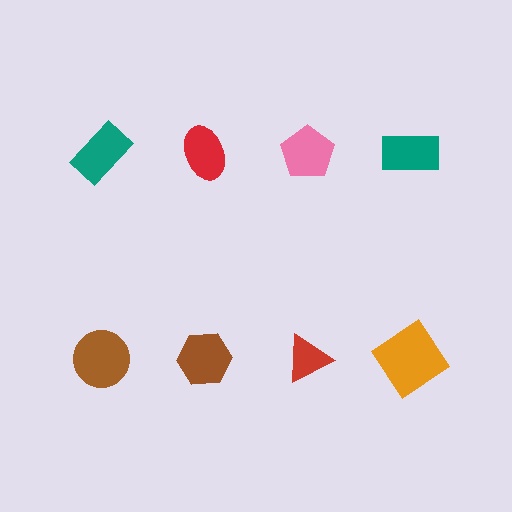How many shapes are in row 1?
4 shapes.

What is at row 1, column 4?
A teal rectangle.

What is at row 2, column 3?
A red triangle.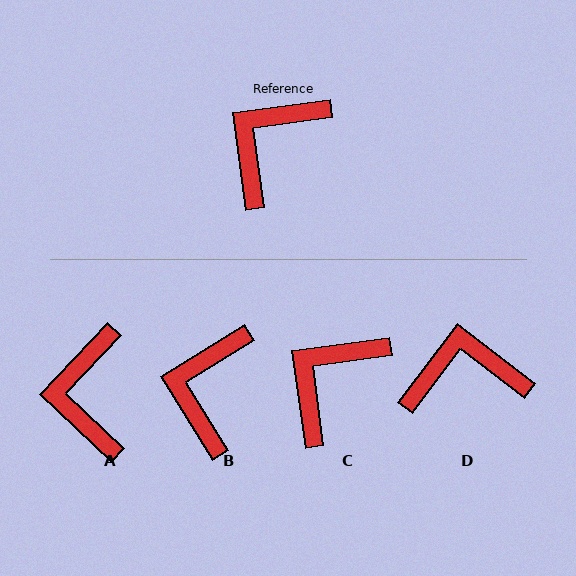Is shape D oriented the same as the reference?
No, it is off by about 45 degrees.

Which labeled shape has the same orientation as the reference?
C.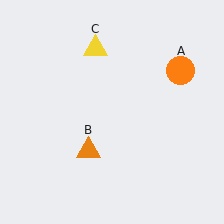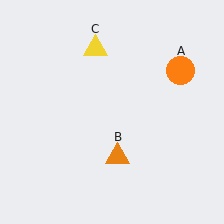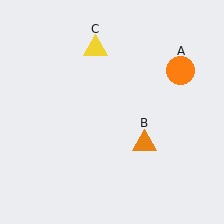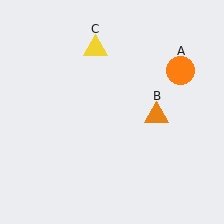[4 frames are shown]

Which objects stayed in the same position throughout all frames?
Orange circle (object A) and yellow triangle (object C) remained stationary.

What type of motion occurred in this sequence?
The orange triangle (object B) rotated counterclockwise around the center of the scene.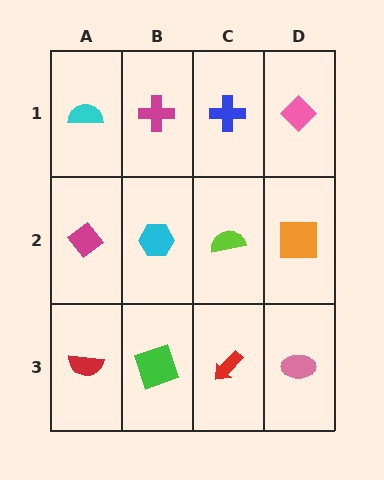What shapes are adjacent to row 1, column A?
A magenta diamond (row 2, column A), a magenta cross (row 1, column B).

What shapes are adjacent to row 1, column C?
A lime semicircle (row 2, column C), a magenta cross (row 1, column B), a pink diamond (row 1, column D).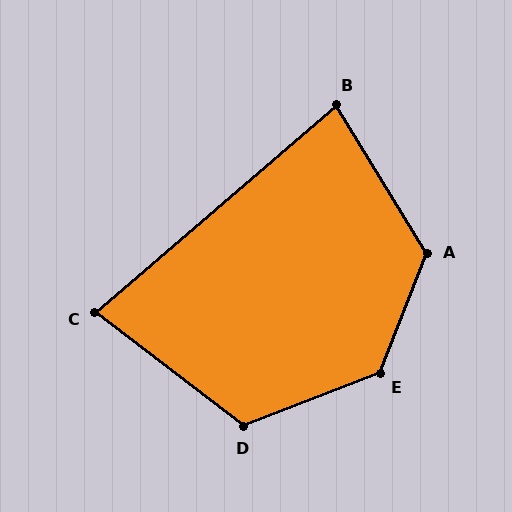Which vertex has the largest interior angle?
E, at approximately 133 degrees.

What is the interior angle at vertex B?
Approximately 81 degrees (acute).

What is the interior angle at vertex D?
Approximately 121 degrees (obtuse).